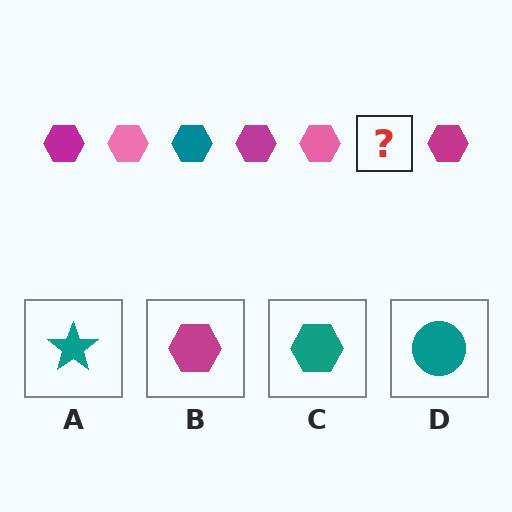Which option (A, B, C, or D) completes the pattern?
C.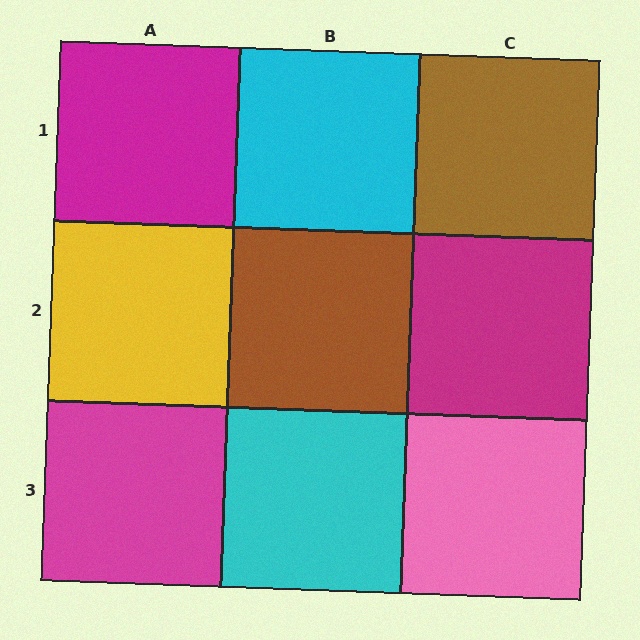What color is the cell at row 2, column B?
Brown.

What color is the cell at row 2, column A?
Yellow.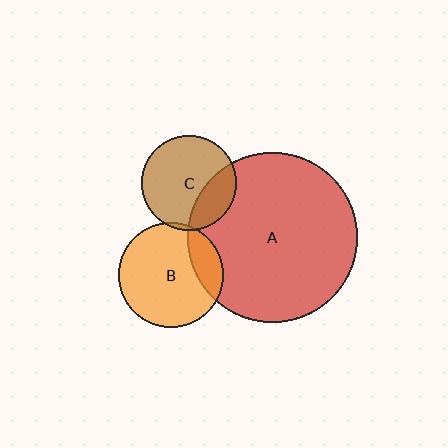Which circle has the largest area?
Circle A (red).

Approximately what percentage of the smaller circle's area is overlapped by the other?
Approximately 25%.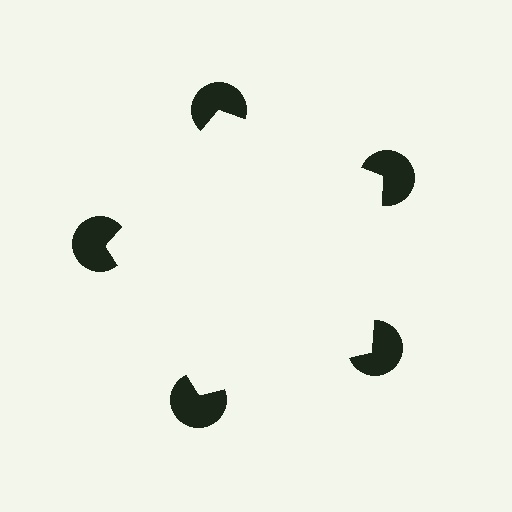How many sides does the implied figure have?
5 sides.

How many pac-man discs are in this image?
There are 5 — one at each vertex of the illusory pentagon.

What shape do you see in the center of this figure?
An illusory pentagon — its edges are inferred from the aligned wedge cuts in the pac-man discs, not physically drawn.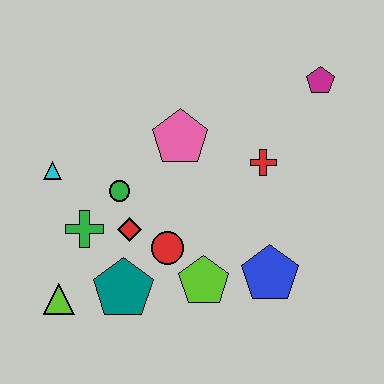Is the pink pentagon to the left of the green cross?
No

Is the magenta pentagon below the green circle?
No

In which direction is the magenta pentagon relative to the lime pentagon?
The magenta pentagon is above the lime pentagon.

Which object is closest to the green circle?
The red diamond is closest to the green circle.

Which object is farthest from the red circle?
The magenta pentagon is farthest from the red circle.